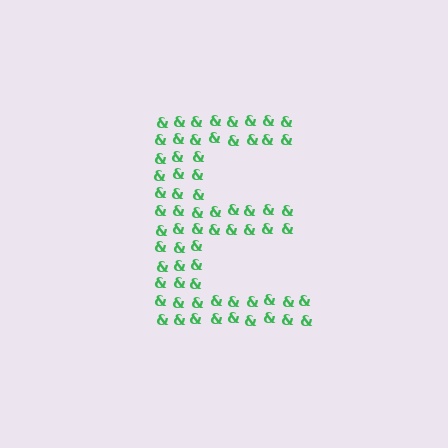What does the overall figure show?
The overall figure shows the letter E.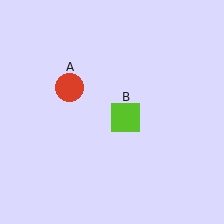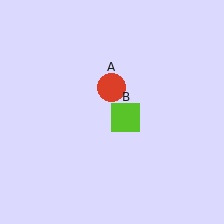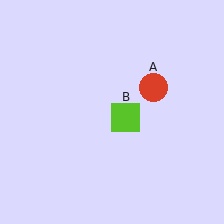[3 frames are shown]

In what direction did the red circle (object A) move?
The red circle (object A) moved right.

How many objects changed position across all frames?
1 object changed position: red circle (object A).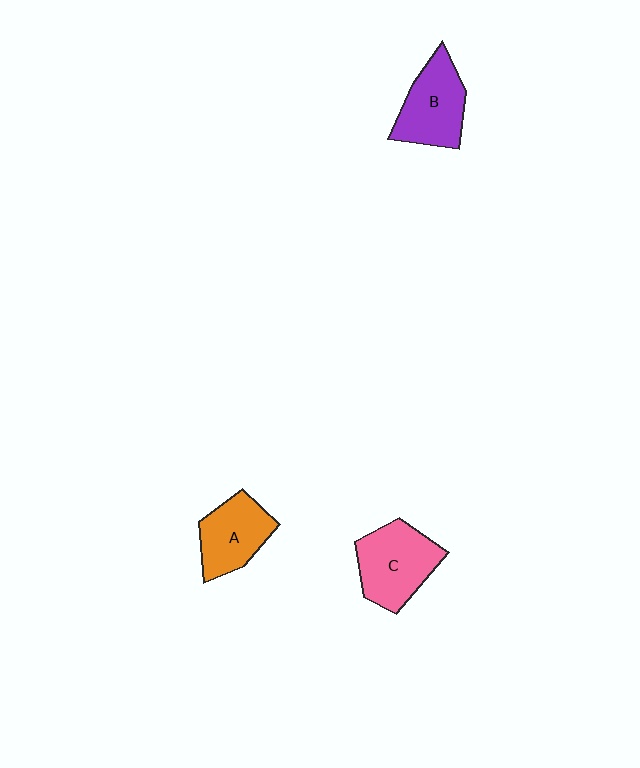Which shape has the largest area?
Shape C (pink).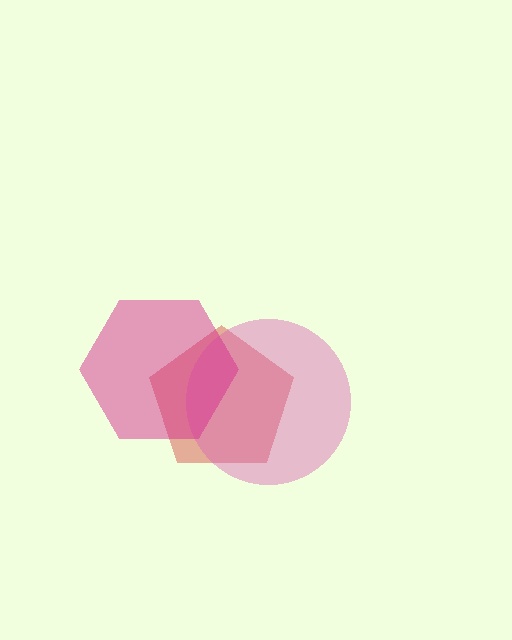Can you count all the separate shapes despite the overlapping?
Yes, there are 3 separate shapes.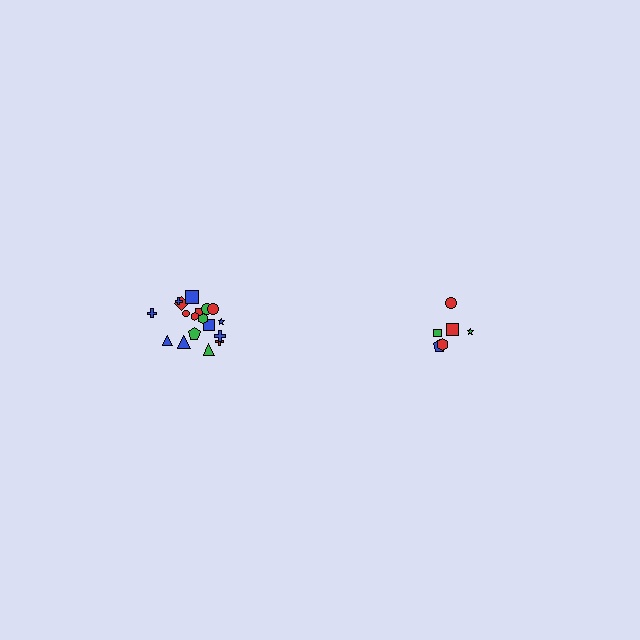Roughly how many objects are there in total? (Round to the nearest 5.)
Roughly 25 objects in total.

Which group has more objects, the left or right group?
The left group.